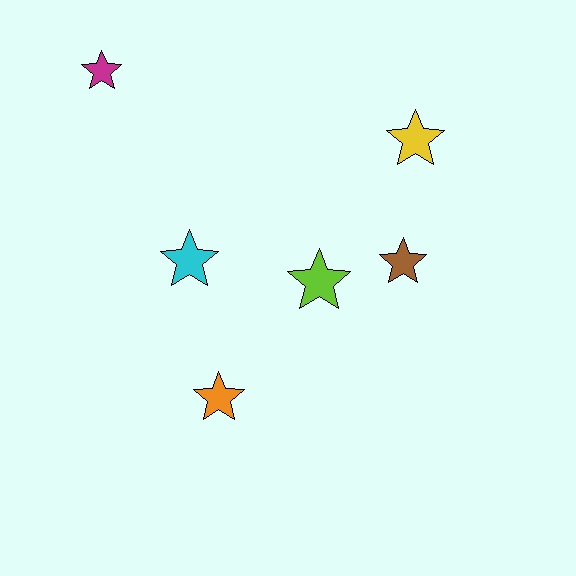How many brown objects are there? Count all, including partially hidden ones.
There is 1 brown object.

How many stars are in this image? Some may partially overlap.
There are 6 stars.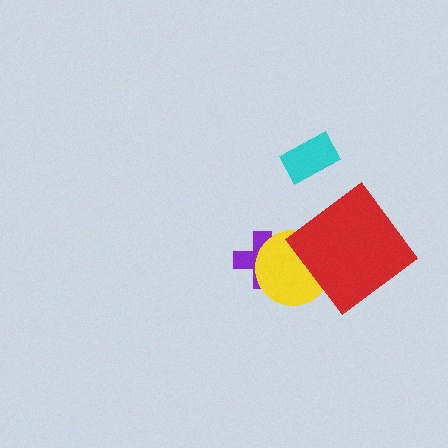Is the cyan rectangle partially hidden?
No, no other shape covers it.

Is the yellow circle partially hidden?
Yes, it is partially covered by another shape.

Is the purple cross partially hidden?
Yes, it is partially covered by another shape.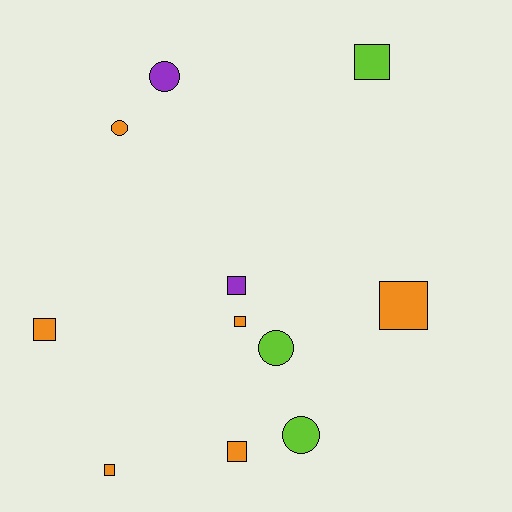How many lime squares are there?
There is 1 lime square.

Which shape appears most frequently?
Square, with 7 objects.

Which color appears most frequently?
Orange, with 6 objects.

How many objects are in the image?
There are 11 objects.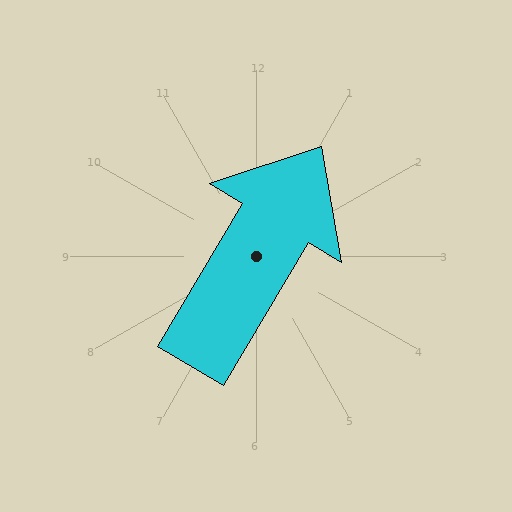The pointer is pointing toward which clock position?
Roughly 1 o'clock.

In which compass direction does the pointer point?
Northeast.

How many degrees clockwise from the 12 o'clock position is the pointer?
Approximately 31 degrees.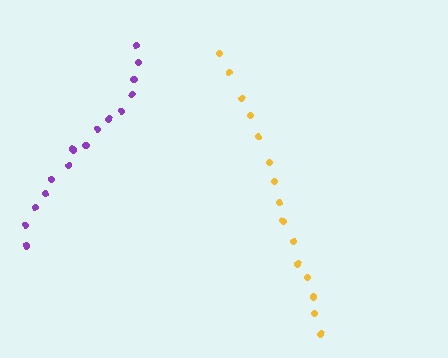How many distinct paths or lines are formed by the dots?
There are 2 distinct paths.